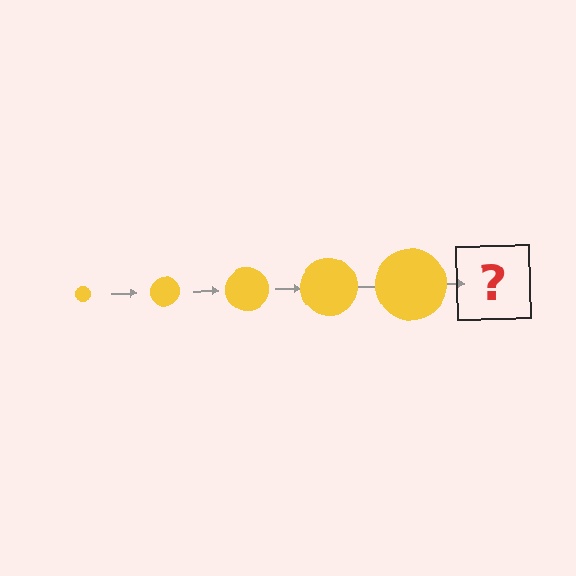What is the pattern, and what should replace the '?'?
The pattern is that the circle gets progressively larger each step. The '?' should be a yellow circle, larger than the previous one.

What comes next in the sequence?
The next element should be a yellow circle, larger than the previous one.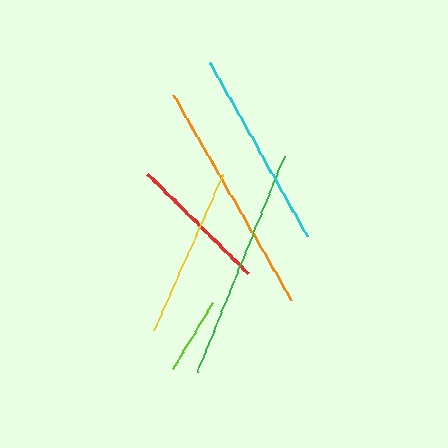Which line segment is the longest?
The orange line is the longest at approximately 235 pixels.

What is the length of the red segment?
The red segment is approximately 141 pixels long.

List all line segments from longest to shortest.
From longest to shortest: orange, green, cyan, yellow, red, lime.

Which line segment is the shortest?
The lime line is the shortest at approximately 77 pixels.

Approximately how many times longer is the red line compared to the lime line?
The red line is approximately 1.8 times the length of the lime line.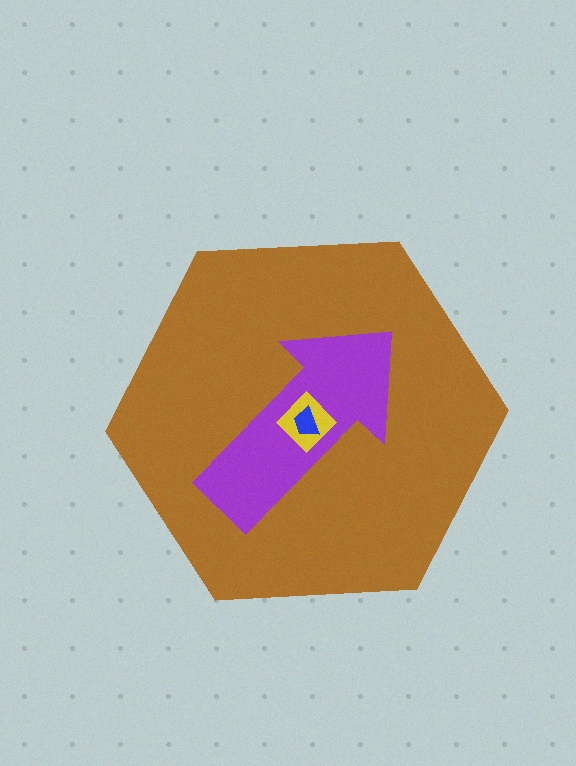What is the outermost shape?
The brown hexagon.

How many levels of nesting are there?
4.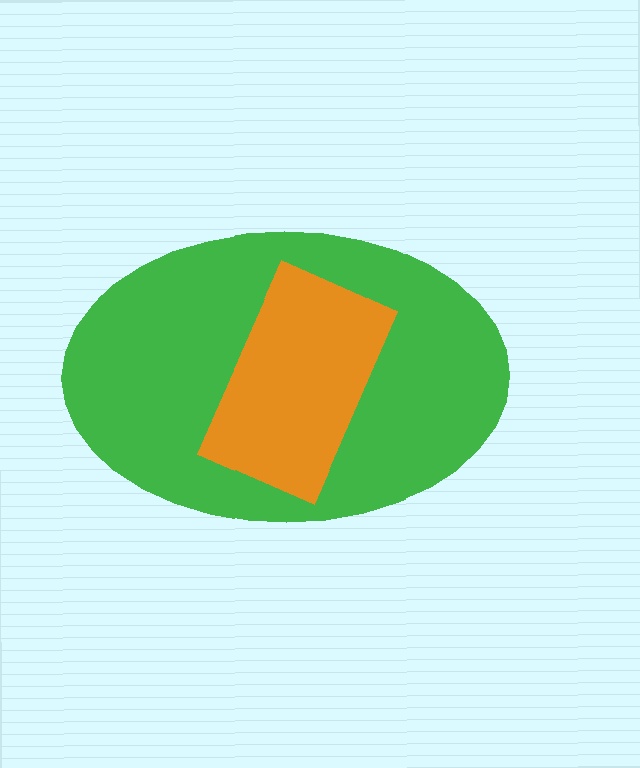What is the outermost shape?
The green ellipse.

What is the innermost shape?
The orange rectangle.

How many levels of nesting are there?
2.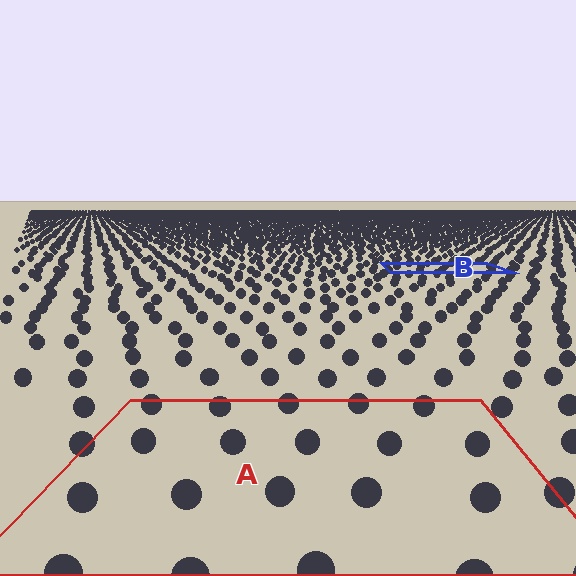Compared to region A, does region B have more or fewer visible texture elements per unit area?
Region B has more texture elements per unit area — they are packed more densely because it is farther away.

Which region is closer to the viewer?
Region A is closer. The texture elements there are larger and more spread out.